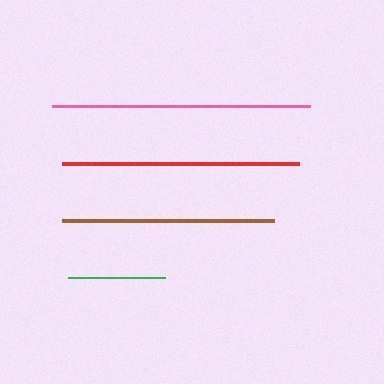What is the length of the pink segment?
The pink segment is approximately 258 pixels long.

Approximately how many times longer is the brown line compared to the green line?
The brown line is approximately 2.2 times the length of the green line.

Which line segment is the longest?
The pink line is the longest at approximately 258 pixels.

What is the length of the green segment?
The green segment is approximately 97 pixels long.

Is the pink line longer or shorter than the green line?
The pink line is longer than the green line.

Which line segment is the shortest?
The green line is the shortest at approximately 97 pixels.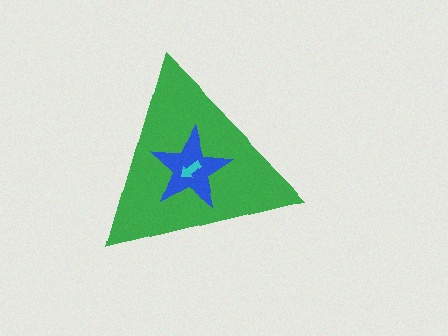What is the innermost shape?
The cyan arrow.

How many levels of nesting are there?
3.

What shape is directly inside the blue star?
The cyan arrow.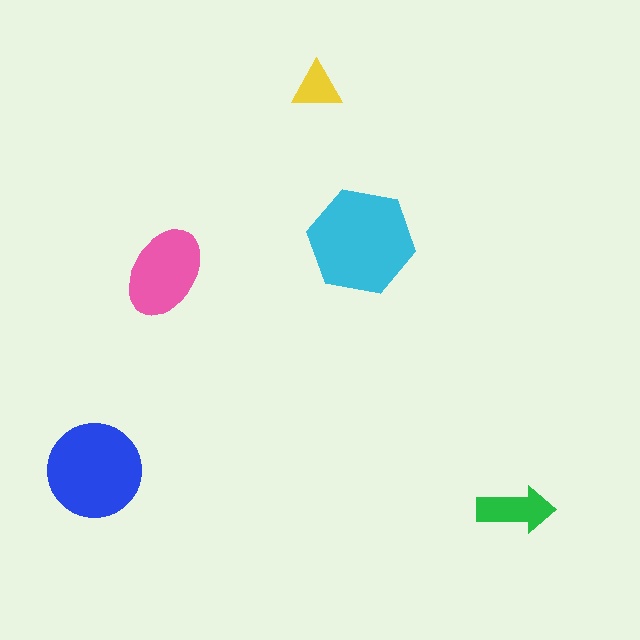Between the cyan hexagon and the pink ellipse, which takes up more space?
The cyan hexagon.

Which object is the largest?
The cyan hexagon.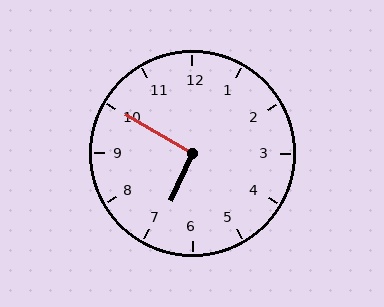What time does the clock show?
6:50.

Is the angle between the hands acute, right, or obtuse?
It is right.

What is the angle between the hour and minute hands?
Approximately 95 degrees.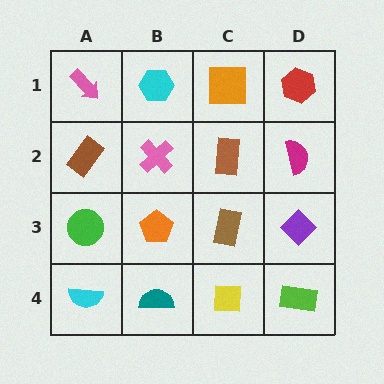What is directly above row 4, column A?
A green circle.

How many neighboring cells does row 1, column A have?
2.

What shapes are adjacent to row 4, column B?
An orange pentagon (row 3, column B), a cyan semicircle (row 4, column A), a yellow square (row 4, column C).